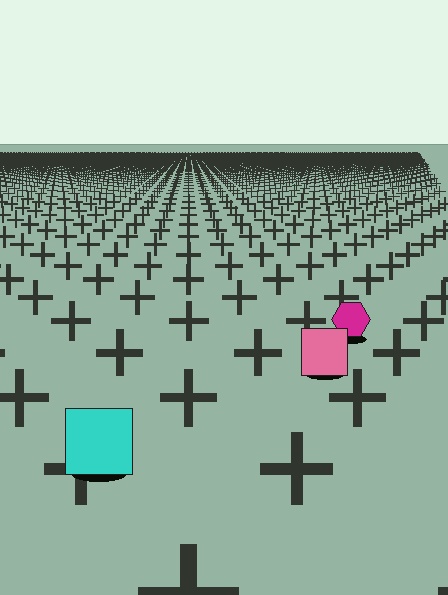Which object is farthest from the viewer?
The magenta hexagon is farthest from the viewer. It appears smaller and the ground texture around it is denser.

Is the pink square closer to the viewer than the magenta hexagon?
Yes. The pink square is closer — you can tell from the texture gradient: the ground texture is coarser near it.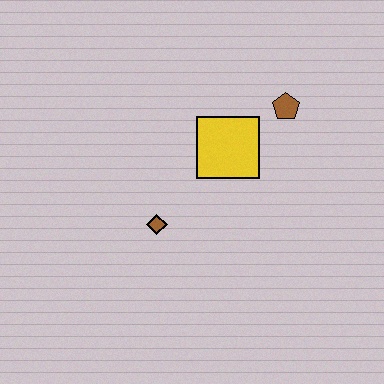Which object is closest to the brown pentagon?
The yellow square is closest to the brown pentagon.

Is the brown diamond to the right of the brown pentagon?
No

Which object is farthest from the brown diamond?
The brown pentagon is farthest from the brown diamond.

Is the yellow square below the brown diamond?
No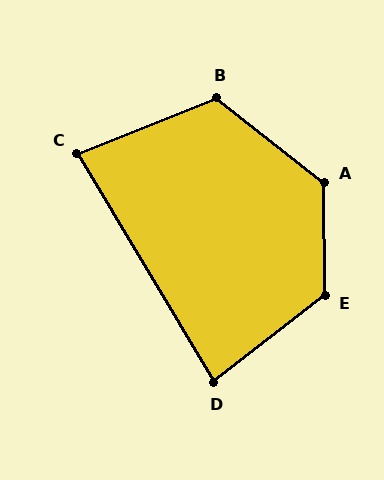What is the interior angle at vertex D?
Approximately 83 degrees (acute).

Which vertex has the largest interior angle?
A, at approximately 128 degrees.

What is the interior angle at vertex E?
Approximately 128 degrees (obtuse).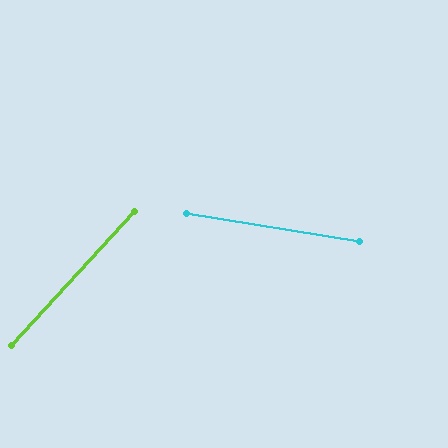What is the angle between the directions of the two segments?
Approximately 57 degrees.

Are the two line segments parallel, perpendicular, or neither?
Neither parallel nor perpendicular — they differ by about 57°.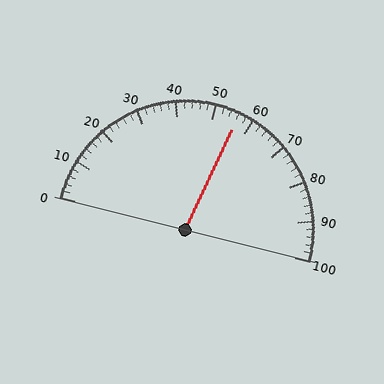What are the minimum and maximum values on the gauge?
The gauge ranges from 0 to 100.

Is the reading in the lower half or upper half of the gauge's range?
The reading is in the upper half of the range (0 to 100).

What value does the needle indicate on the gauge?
The needle indicates approximately 56.